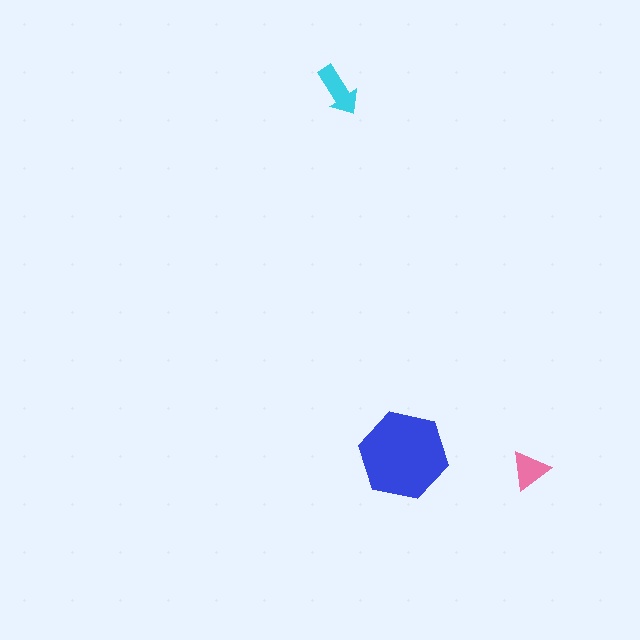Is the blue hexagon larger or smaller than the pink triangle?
Larger.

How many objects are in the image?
There are 3 objects in the image.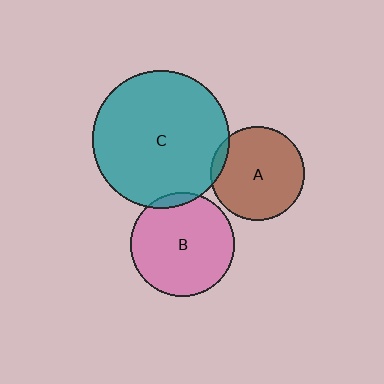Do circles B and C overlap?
Yes.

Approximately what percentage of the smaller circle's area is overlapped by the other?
Approximately 5%.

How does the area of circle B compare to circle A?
Approximately 1.2 times.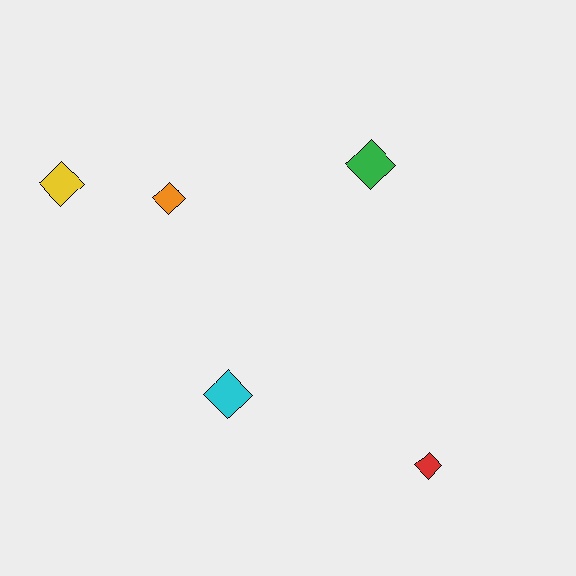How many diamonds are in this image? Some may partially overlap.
There are 5 diamonds.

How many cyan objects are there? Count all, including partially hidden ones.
There is 1 cyan object.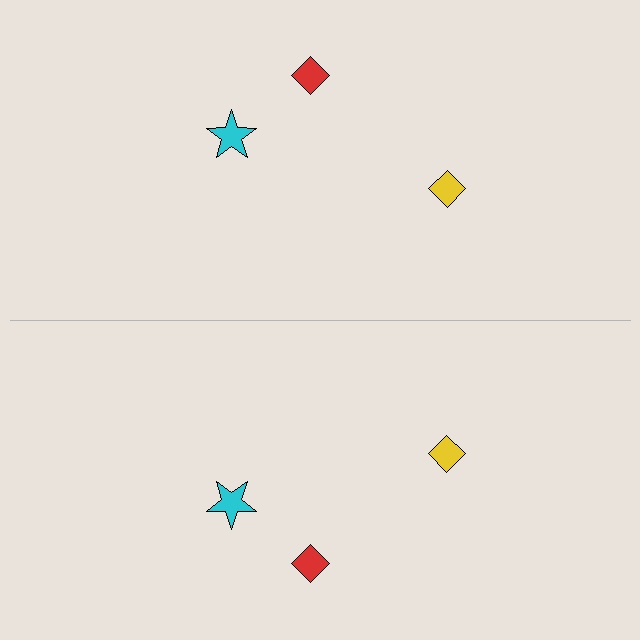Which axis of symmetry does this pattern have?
The pattern has a horizontal axis of symmetry running through the center of the image.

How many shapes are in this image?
There are 6 shapes in this image.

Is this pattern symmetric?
Yes, this pattern has bilateral (reflection) symmetry.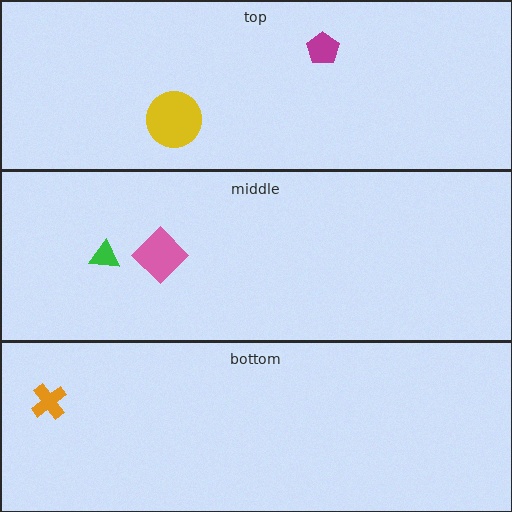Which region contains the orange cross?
The bottom region.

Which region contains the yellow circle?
The top region.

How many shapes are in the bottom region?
1.